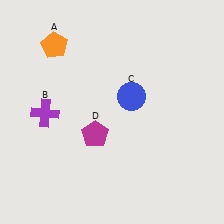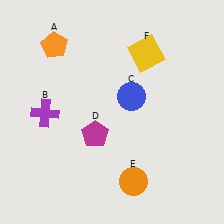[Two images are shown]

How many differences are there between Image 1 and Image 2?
There are 2 differences between the two images.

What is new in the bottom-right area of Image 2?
An orange circle (E) was added in the bottom-right area of Image 2.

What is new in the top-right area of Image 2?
A yellow square (F) was added in the top-right area of Image 2.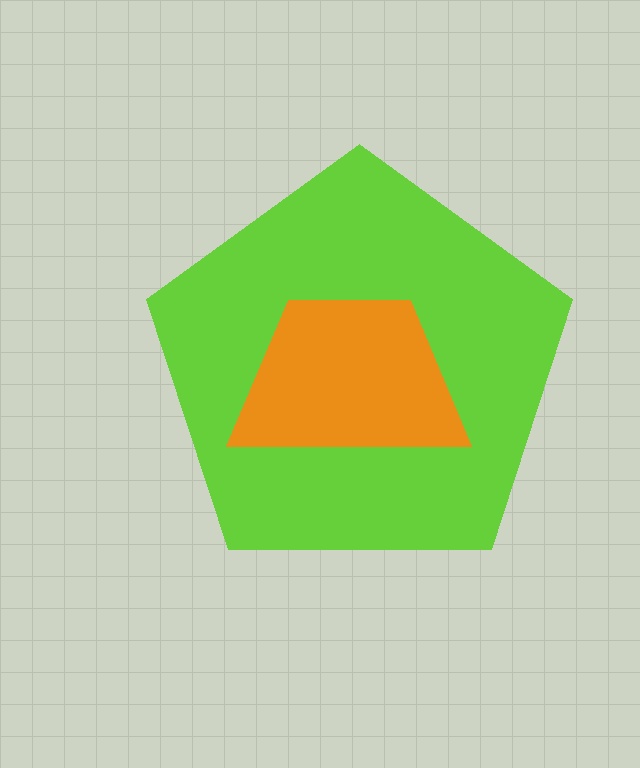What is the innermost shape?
The orange trapezoid.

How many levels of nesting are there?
2.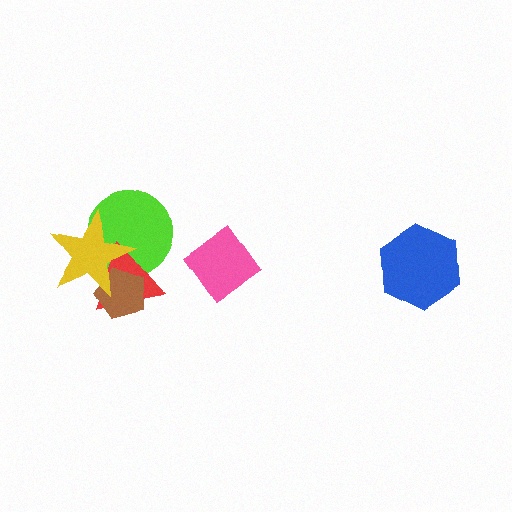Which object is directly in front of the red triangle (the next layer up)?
The brown pentagon is directly in front of the red triangle.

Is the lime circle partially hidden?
Yes, it is partially covered by another shape.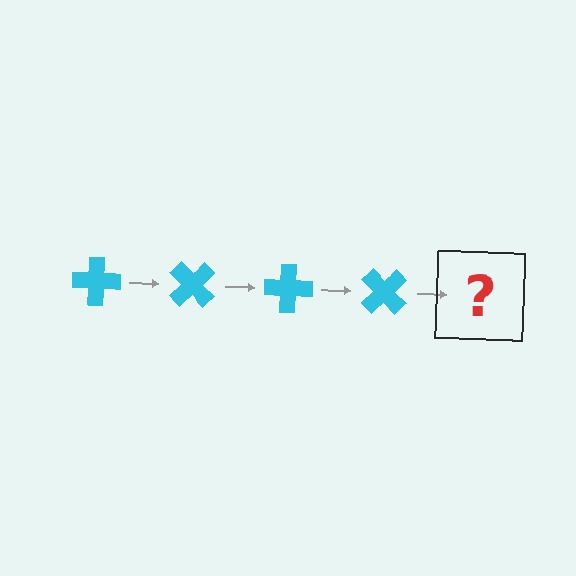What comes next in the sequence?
The next element should be a cyan cross rotated 180 degrees.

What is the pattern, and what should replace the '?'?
The pattern is that the cross rotates 45 degrees each step. The '?' should be a cyan cross rotated 180 degrees.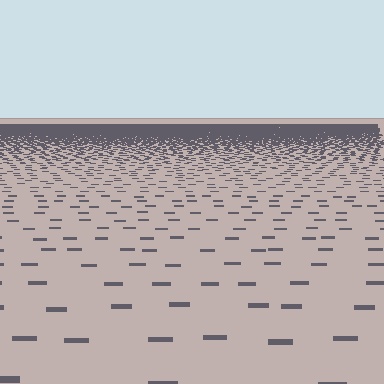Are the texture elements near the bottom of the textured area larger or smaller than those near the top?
Larger. Near the bottom, elements are closer to the viewer and appear at a bigger on-screen size.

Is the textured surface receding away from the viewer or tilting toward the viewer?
The surface is receding away from the viewer. Texture elements get smaller and denser toward the top.